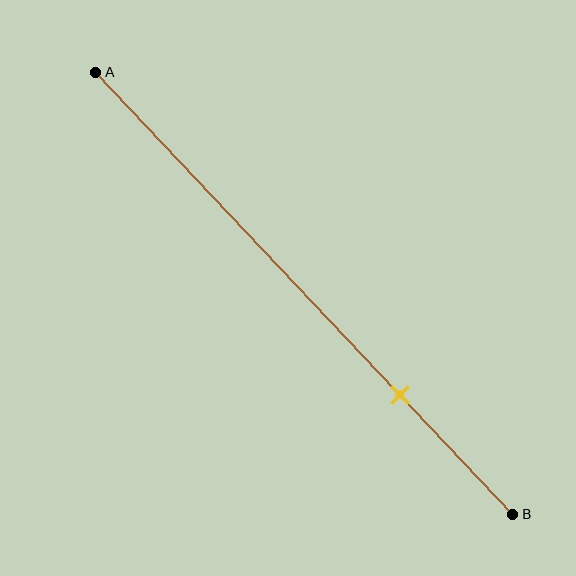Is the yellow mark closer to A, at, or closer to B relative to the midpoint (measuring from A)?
The yellow mark is closer to point B than the midpoint of segment AB.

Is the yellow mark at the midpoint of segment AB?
No, the mark is at about 75% from A, not at the 50% midpoint.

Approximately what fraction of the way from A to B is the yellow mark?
The yellow mark is approximately 75% of the way from A to B.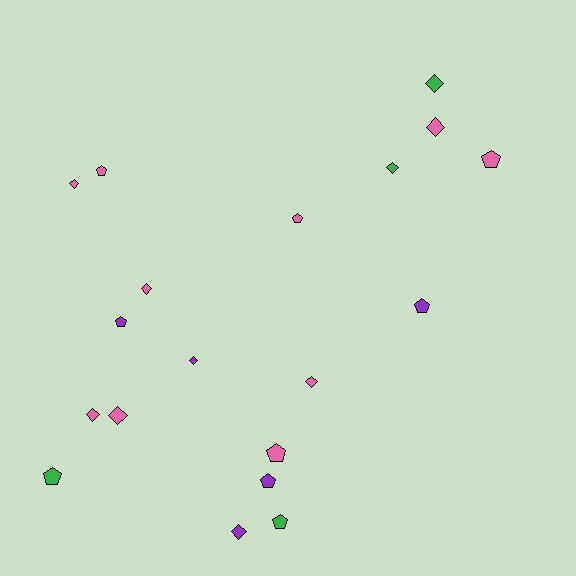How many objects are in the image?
There are 19 objects.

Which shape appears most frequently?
Diamond, with 10 objects.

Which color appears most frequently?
Pink, with 10 objects.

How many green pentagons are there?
There are 2 green pentagons.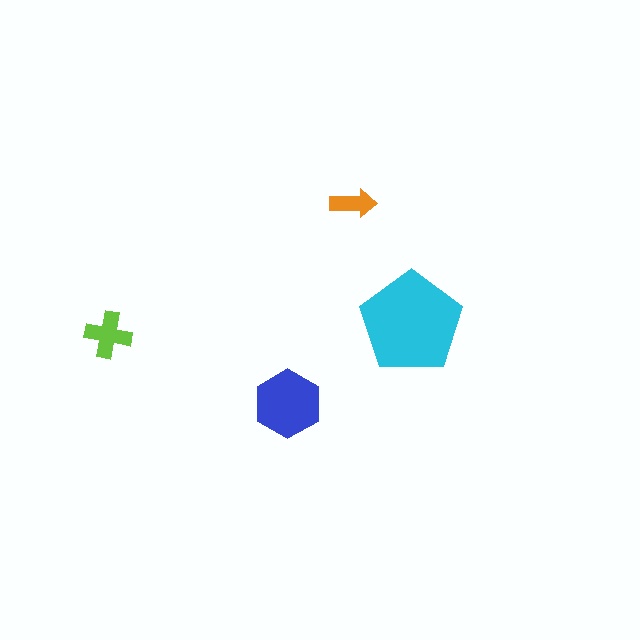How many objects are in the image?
There are 4 objects in the image.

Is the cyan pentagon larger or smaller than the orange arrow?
Larger.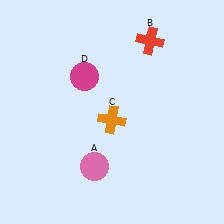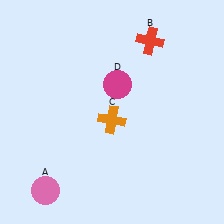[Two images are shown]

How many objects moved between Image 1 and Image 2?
2 objects moved between the two images.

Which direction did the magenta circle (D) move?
The magenta circle (D) moved right.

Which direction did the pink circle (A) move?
The pink circle (A) moved left.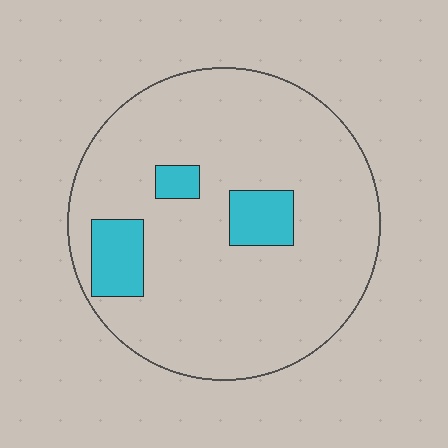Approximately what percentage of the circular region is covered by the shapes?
Approximately 10%.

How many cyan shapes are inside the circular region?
3.